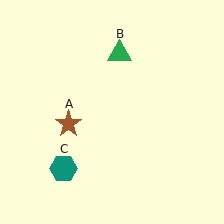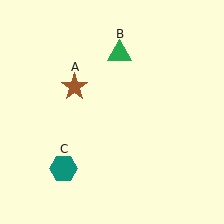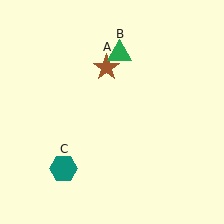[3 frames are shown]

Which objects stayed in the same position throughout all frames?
Green triangle (object B) and teal hexagon (object C) remained stationary.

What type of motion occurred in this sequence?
The brown star (object A) rotated clockwise around the center of the scene.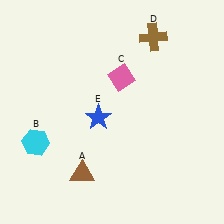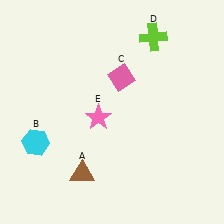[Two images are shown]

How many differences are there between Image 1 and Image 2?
There are 2 differences between the two images.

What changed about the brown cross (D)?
In Image 1, D is brown. In Image 2, it changed to lime.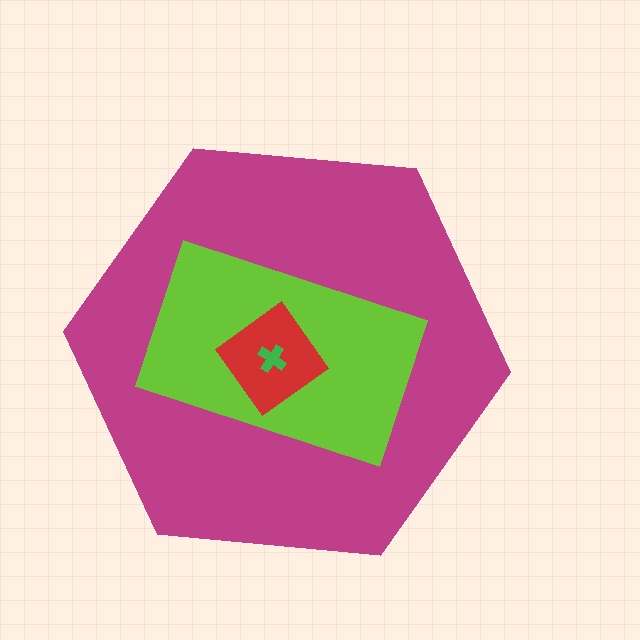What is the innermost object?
The green cross.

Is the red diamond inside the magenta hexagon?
Yes.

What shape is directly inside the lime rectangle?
The red diamond.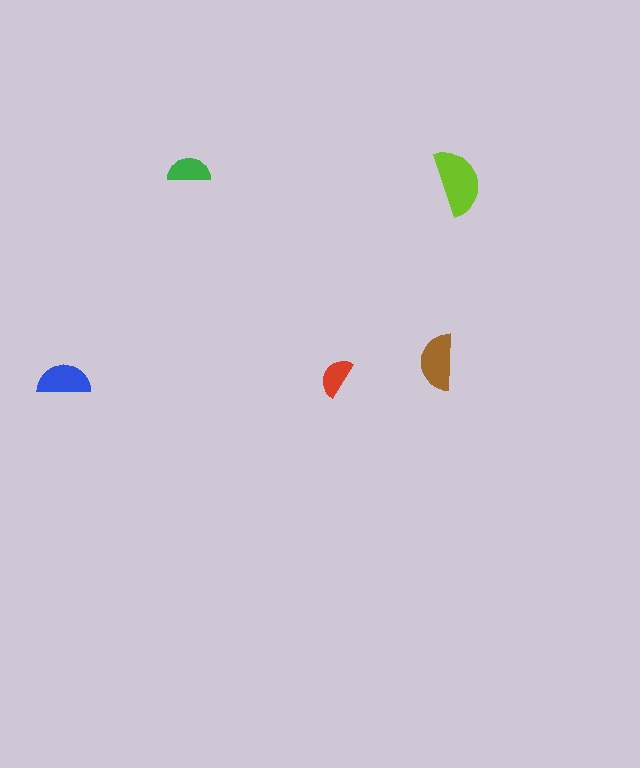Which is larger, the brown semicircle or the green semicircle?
The brown one.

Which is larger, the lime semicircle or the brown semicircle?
The lime one.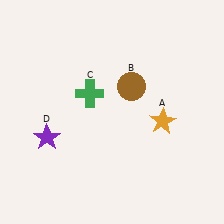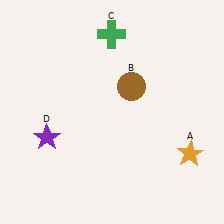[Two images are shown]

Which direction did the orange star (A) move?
The orange star (A) moved down.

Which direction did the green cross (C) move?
The green cross (C) moved up.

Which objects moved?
The objects that moved are: the orange star (A), the green cross (C).